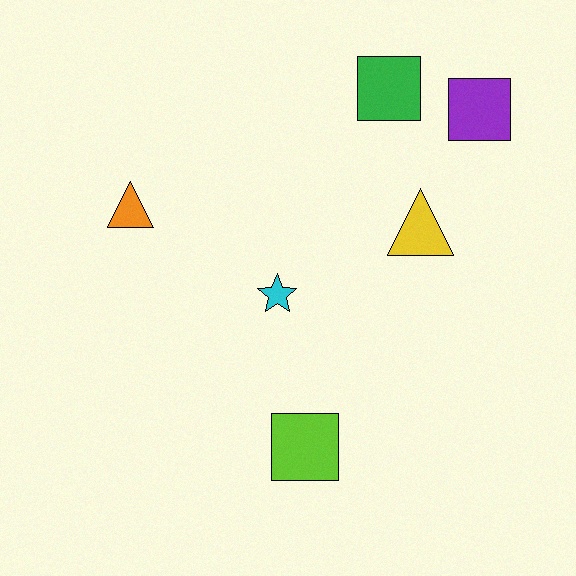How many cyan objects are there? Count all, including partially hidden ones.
There is 1 cyan object.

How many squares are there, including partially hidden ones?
There are 3 squares.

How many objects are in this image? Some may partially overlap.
There are 6 objects.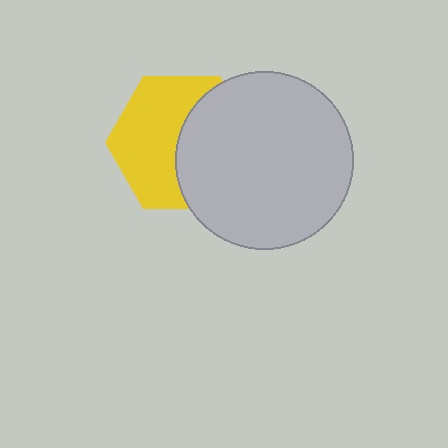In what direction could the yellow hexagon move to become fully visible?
The yellow hexagon could move left. That would shift it out from behind the light gray circle entirely.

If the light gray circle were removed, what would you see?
You would see the complete yellow hexagon.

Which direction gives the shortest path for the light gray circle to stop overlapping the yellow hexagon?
Moving right gives the shortest separation.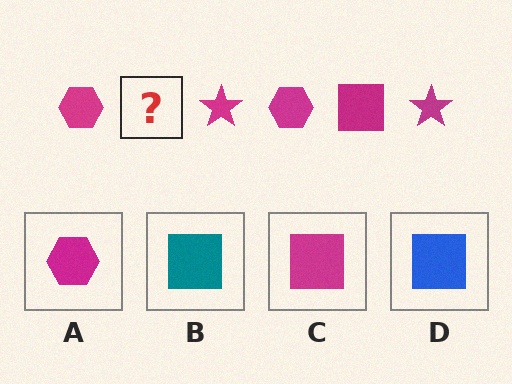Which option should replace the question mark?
Option C.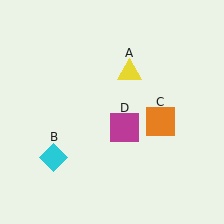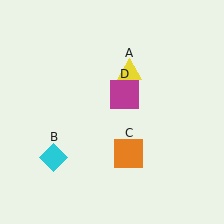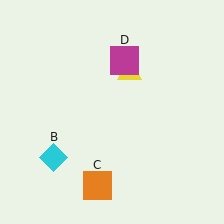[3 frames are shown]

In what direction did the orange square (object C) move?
The orange square (object C) moved down and to the left.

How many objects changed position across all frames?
2 objects changed position: orange square (object C), magenta square (object D).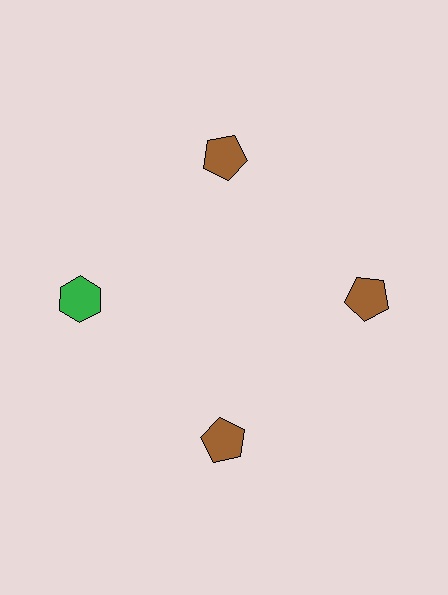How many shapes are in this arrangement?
There are 4 shapes arranged in a ring pattern.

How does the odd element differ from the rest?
It differs in both color (green instead of brown) and shape (hexagon instead of pentagon).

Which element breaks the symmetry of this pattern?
The green hexagon at roughly the 9 o'clock position breaks the symmetry. All other shapes are brown pentagons.